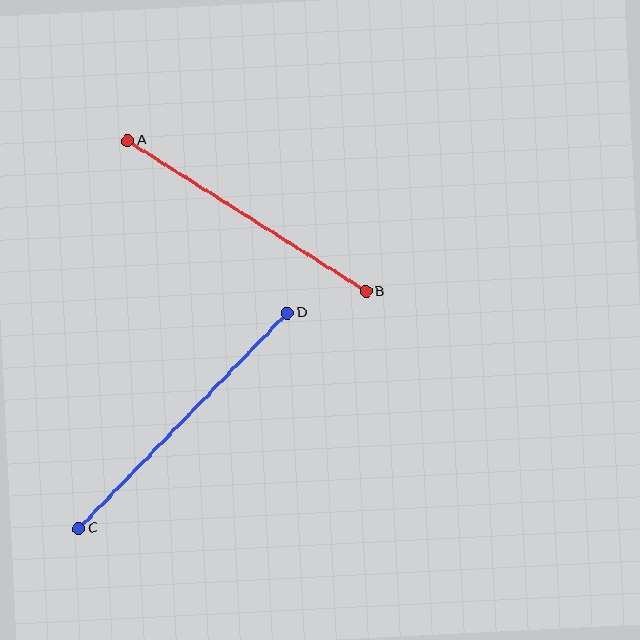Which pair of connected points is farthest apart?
Points C and D are farthest apart.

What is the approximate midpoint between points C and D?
The midpoint is at approximately (183, 421) pixels.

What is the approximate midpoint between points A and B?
The midpoint is at approximately (247, 216) pixels.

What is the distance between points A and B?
The distance is approximately 282 pixels.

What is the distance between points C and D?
The distance is approximately 300 pixels.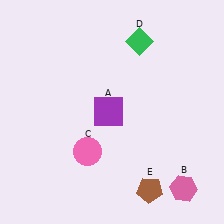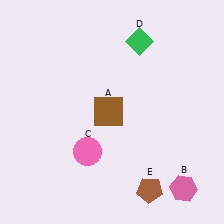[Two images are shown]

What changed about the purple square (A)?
In Image 1, A is purple. In Image 2, it changed to brown.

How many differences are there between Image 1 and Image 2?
There is 1 difference between the two images.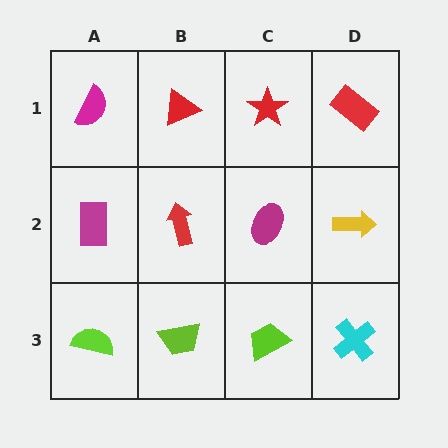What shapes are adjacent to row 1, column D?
A yellow arrow (row 2, column D), a red star (row 1, column C).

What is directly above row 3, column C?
A magenta ellipse.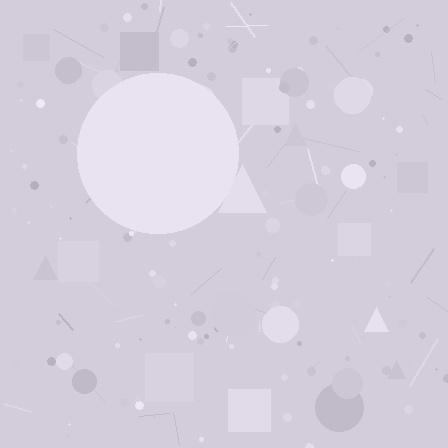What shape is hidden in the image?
A circle is hidden in the image.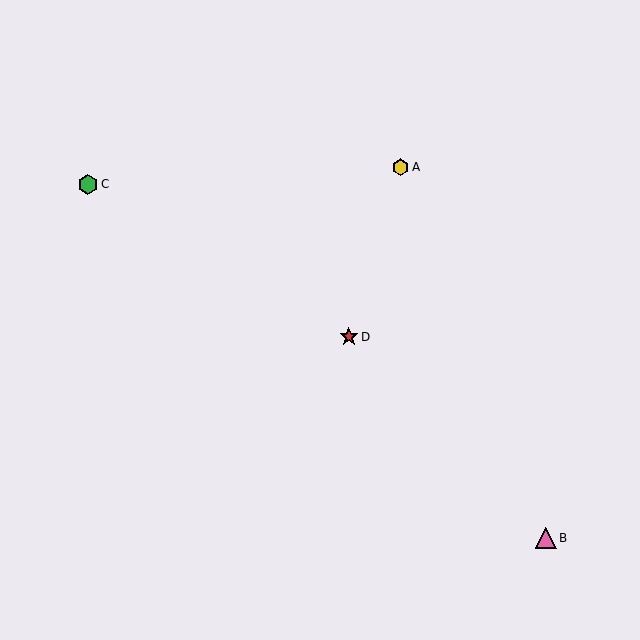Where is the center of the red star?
The center of the red star is at (349, 337).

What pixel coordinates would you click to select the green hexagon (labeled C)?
Click at (88, 184) to select the green hexagon C.